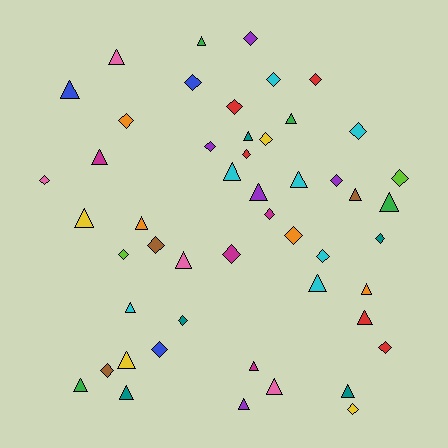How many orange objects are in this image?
There are 4 orange objects.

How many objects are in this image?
There are 50 objects.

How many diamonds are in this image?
There are 25 diamonds.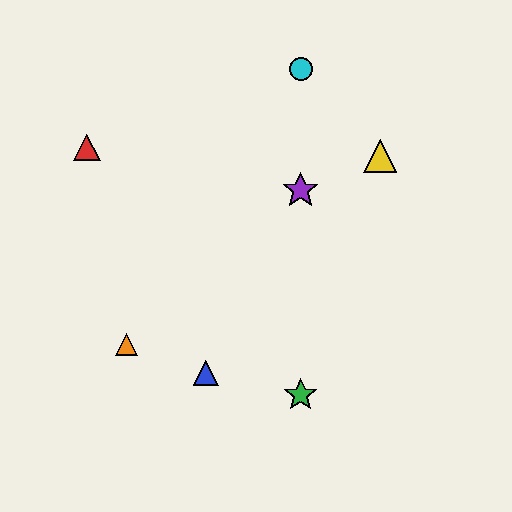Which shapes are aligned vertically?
The green star, the purple star, the cyan circle are aligned vertically.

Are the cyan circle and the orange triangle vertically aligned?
No, the cyan circle is at x≈301 and the orange triangle is at x≈127.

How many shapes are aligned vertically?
3 shapes (the green star, the purple star, the cyan circle) are aligned vertically.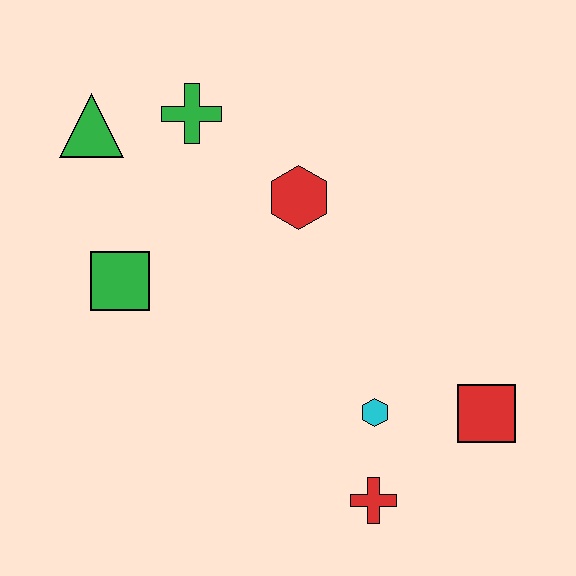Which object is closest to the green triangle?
The green cross is closest to the green triangle.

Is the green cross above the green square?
Yes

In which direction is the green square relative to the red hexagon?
The green square is to the left of the red hexagon.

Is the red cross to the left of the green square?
No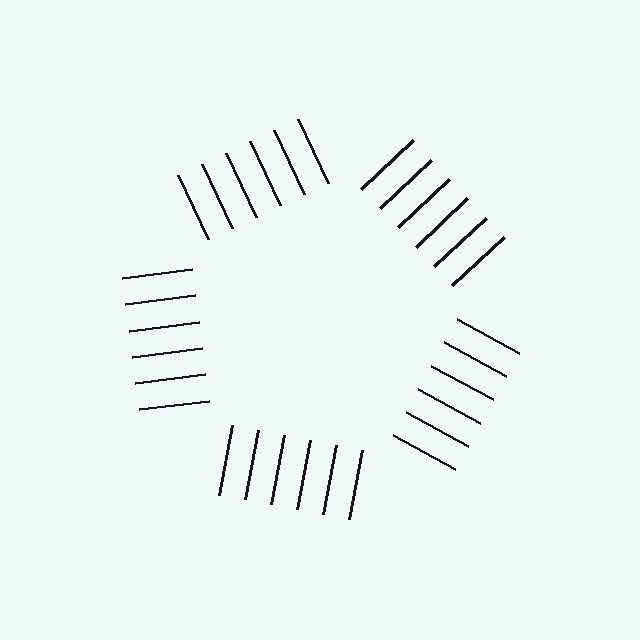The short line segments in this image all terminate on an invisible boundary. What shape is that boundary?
An illusory pentagon — the line segments terminate on its edges but no continuous stroke is drawn.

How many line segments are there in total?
30 — 6 along each of the 5 edges.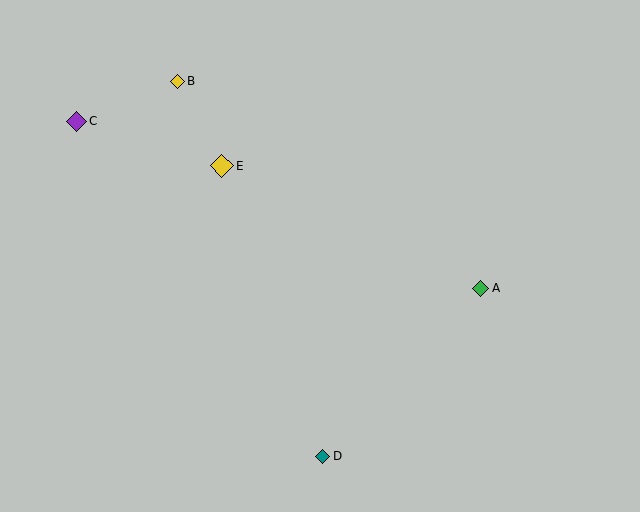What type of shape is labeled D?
Shape D is a teal diamond.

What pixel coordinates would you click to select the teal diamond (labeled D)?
Click at (323, 456) to select the teal diamond D.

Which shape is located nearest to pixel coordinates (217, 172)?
The yellow diamond (labeled E) at (222, 166) is nearest to that location.